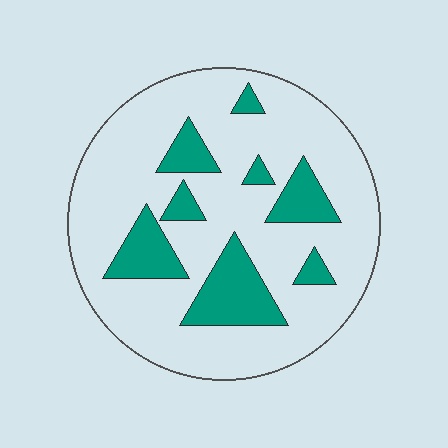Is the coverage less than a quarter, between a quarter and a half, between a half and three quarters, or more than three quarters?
Less than a quarter.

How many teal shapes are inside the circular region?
8.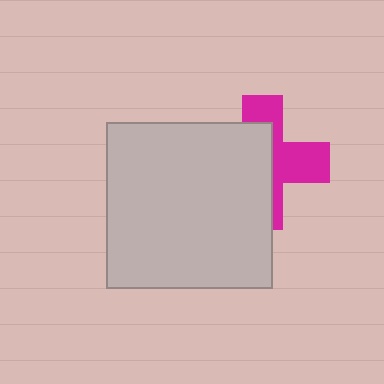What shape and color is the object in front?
The object in front is a light gray square.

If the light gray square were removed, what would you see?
You would see the complete magenta cross.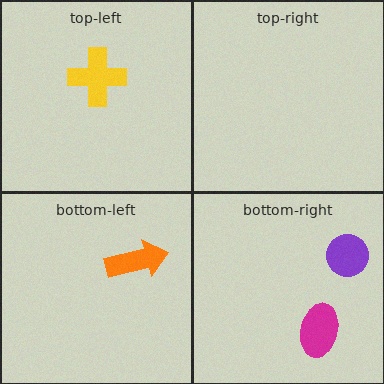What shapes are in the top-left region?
The yellow cross.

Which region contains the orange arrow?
The bottom-left region.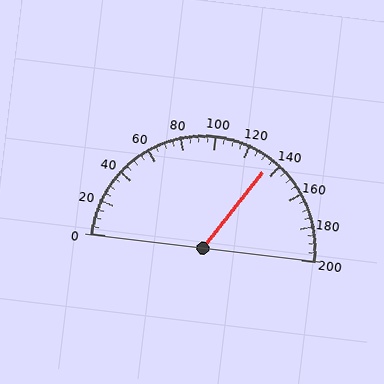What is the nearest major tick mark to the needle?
The nearest major tick mark is 140.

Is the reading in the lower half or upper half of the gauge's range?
The reading is in the upper half of the range (0 to 200).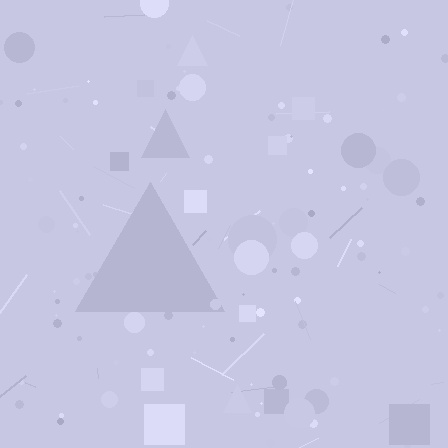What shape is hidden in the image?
A triangle is hidden in the image.